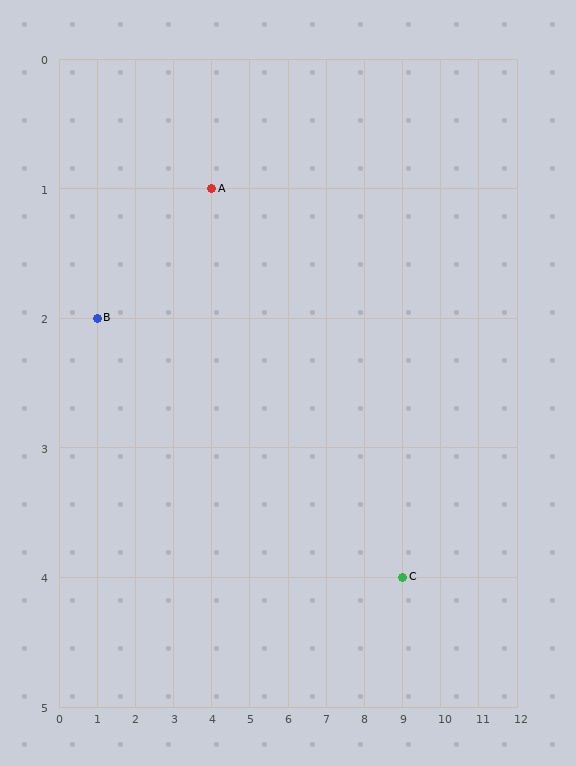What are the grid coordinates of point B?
Point B is at grid coordinates (1, 2).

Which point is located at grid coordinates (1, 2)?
Point B is at (1, 2).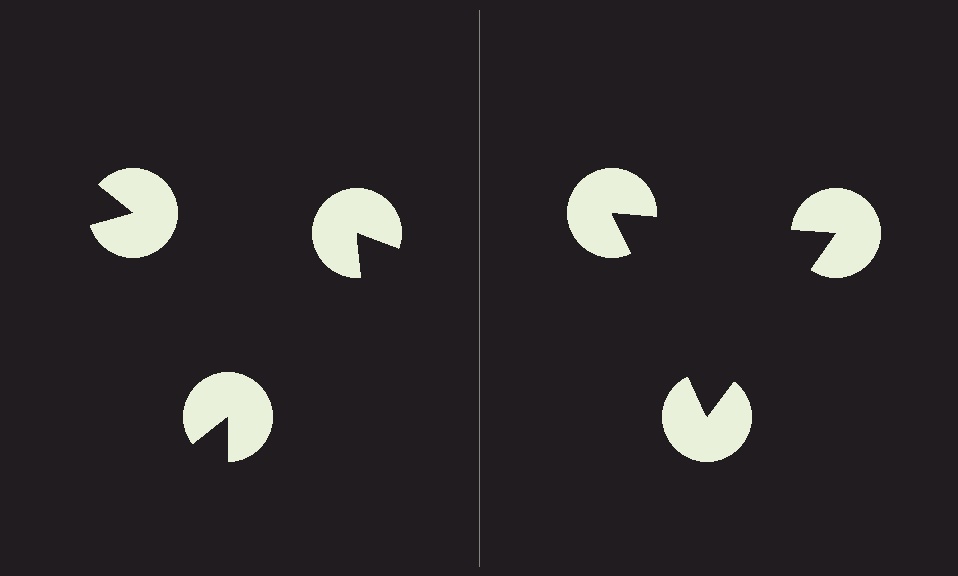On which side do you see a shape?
An illusory triangle appears on the right side. On the left side the wedge cuts are rotated, so no coherent shape forms.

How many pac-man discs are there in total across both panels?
6 — 3 on each side.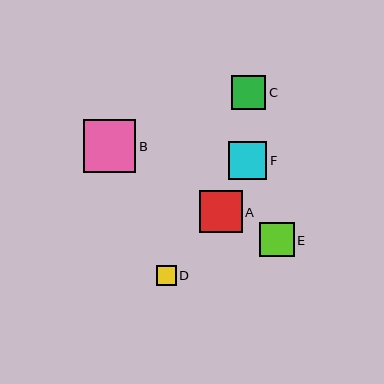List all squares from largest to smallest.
From largest to smallest: B, A, F, E, C, D.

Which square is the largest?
Square B is the largest with a size of approximately 53 pixels.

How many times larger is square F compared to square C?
Square F is approximately 1.1 times the size of square C.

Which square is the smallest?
Square D is the smallest with a size of approximately 20 pixels.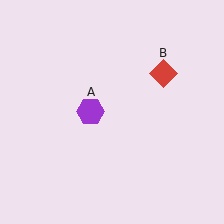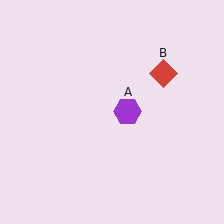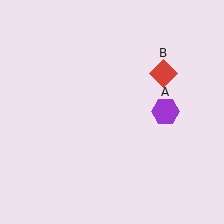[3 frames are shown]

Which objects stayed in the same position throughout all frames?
Red diamond (object B) remained stationary.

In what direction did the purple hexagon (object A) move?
The purple hexagon (object A) moved right.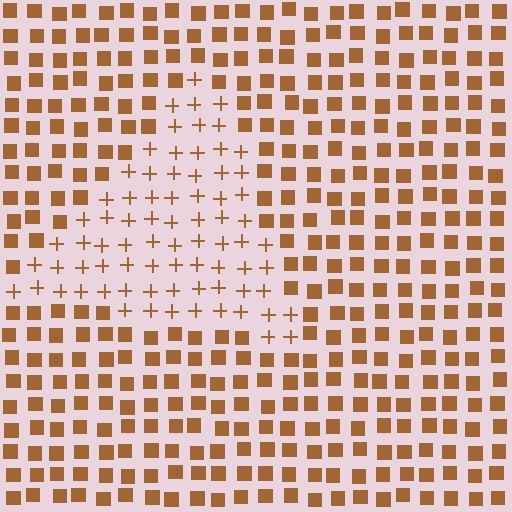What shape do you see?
I see a triangle.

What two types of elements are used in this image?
The image uses plus signs inside the triangle region and squares outside it.